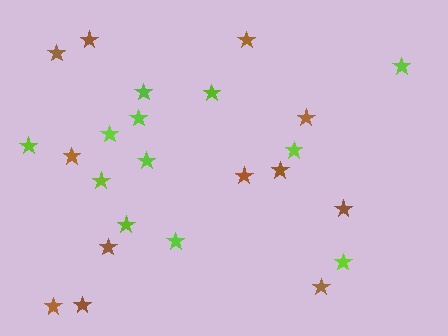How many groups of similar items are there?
There are 2 groups: one group of lime stars (12) and one group of brown stars (12).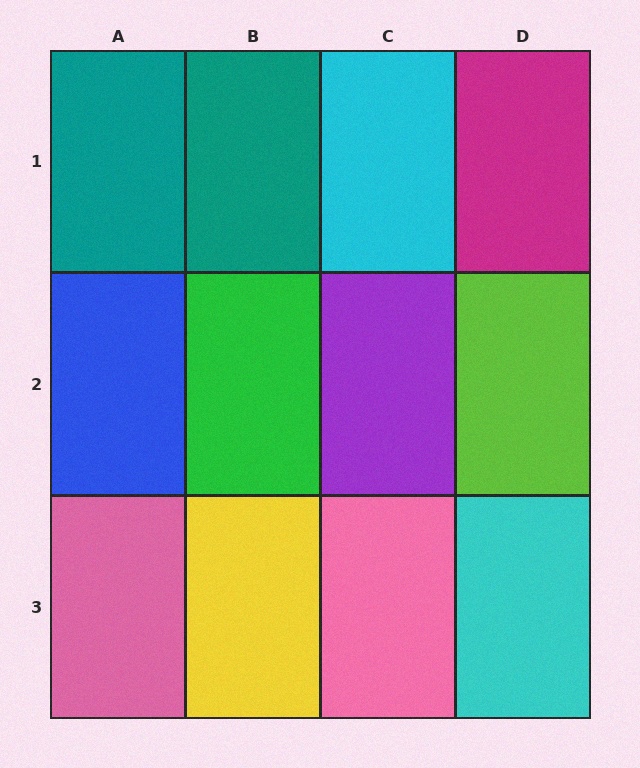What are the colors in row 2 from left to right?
Blue, green, purple, lime.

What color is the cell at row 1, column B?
Teal.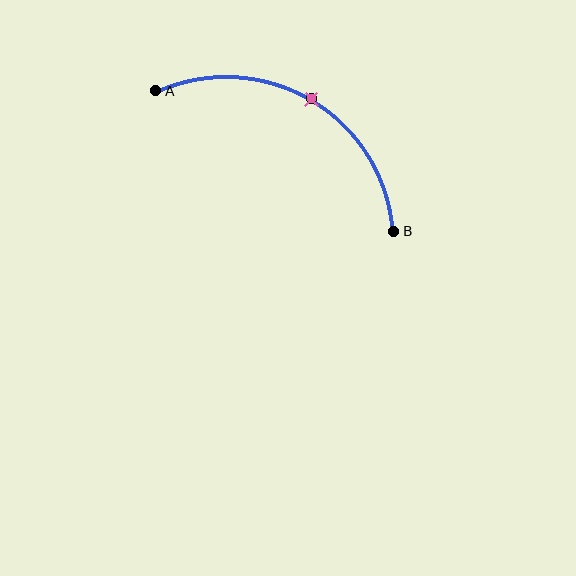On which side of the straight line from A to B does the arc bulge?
The arc bulges above the straight line connecting A and B.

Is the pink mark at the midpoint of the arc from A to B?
Yes. The pink mark lies on the arc at equal arc-length from both A and B — it is the arc midpoint.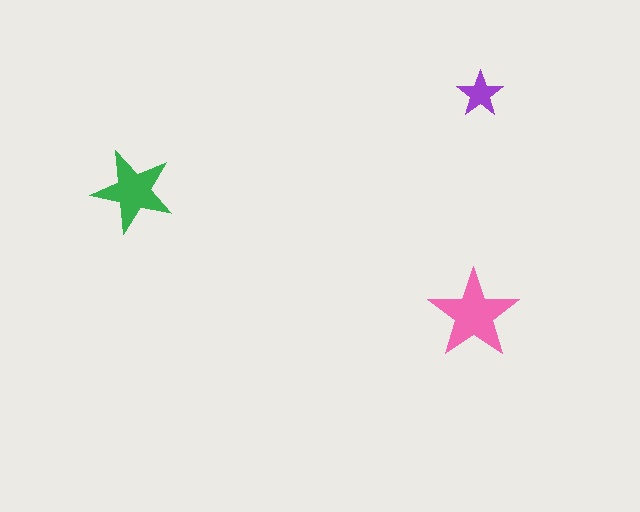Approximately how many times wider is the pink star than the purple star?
About 2 times wider.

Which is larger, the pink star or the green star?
The pink one.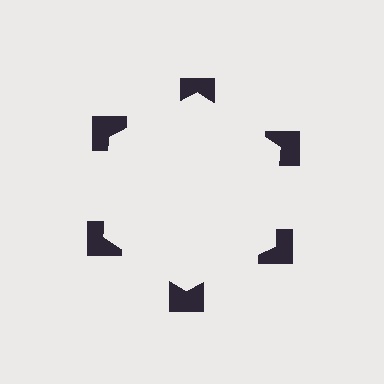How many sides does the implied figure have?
6 sides.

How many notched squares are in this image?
There are 6 — one at each vertex of the illusory hexagon.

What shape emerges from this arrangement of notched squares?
An illusory hexagon — its edges are inferred from the aligned wedge cuts in the notched squares, not physically drawn.